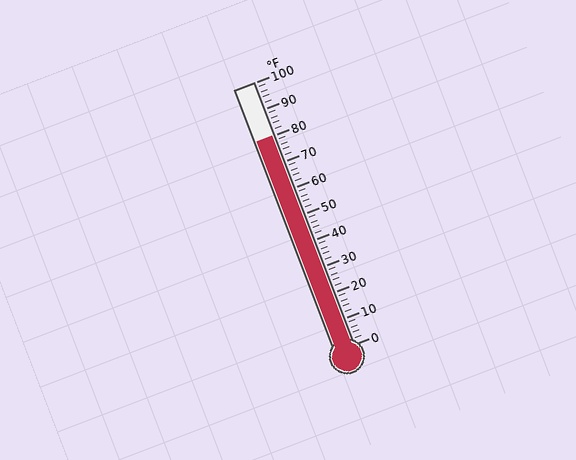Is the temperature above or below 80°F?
The temperature is at 80°F.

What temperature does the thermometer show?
The thermometer shows approximately 80°F.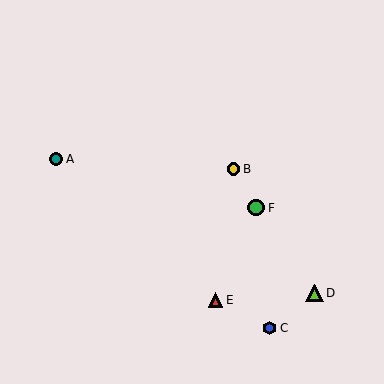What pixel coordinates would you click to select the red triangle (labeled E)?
Click at (216, 300) to select the red triangle E.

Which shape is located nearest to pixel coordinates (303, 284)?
The lime triangle (labeled D) at (314, 293) is nearest to that location.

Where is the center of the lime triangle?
The center of the lime triangle is at (314, 293).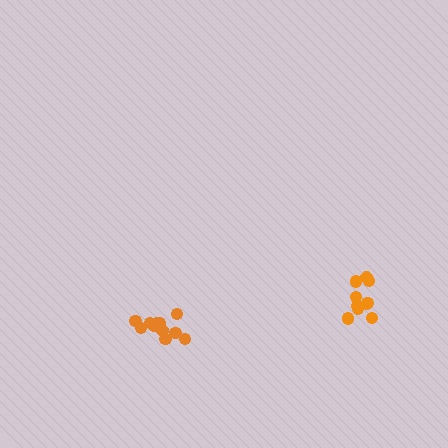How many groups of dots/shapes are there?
There are 2 groups.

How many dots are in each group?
Group 1: 11 dots, Group 2: 10 dots (21 total).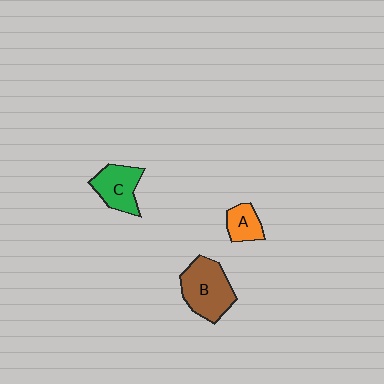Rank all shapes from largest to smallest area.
From largest to smallest: B (brown), C (green), A (orange).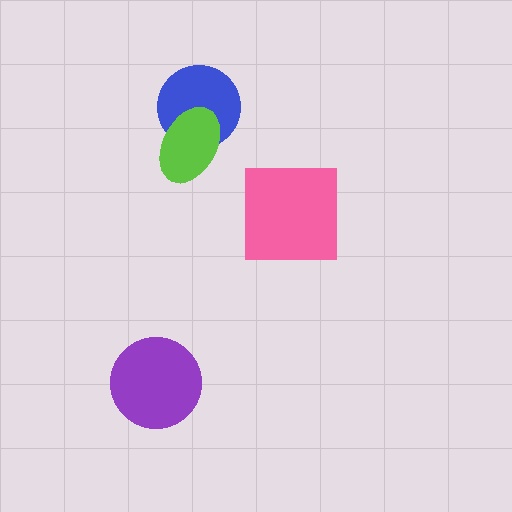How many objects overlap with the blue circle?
1 object overlaps with the blue circle.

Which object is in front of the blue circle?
The lime ellipse is in front of the blue circle.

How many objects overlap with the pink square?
0 objects overlap with the pink square.